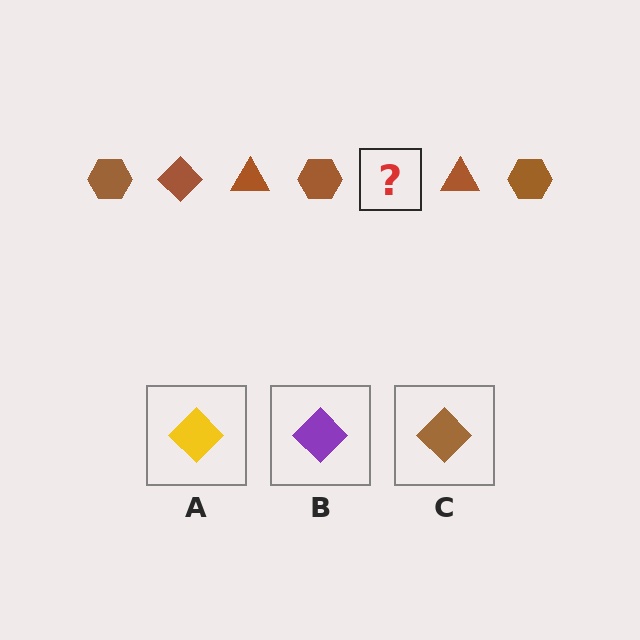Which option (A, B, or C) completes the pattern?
C.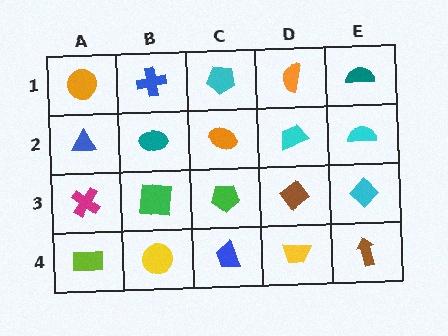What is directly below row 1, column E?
A cyan semicircle.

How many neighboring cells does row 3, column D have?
4.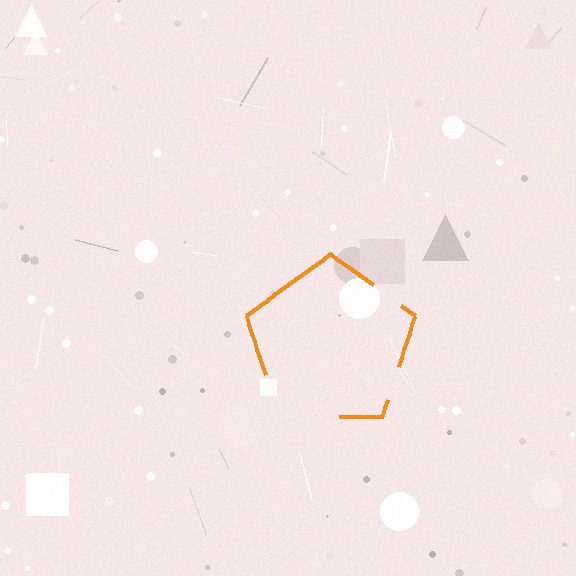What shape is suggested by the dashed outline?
The dashed outline suggests a pentagon.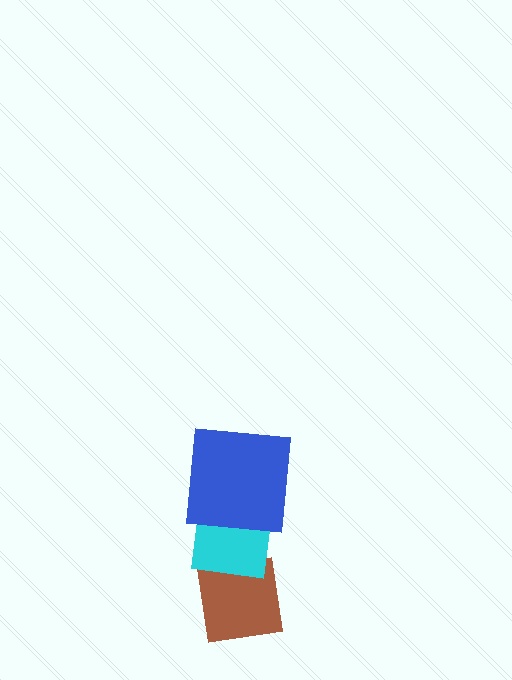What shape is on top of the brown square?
The cyan square is on top of the brown square.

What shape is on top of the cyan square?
The blue square is on top of the cyan square.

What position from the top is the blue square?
The blue square is 1st from the top.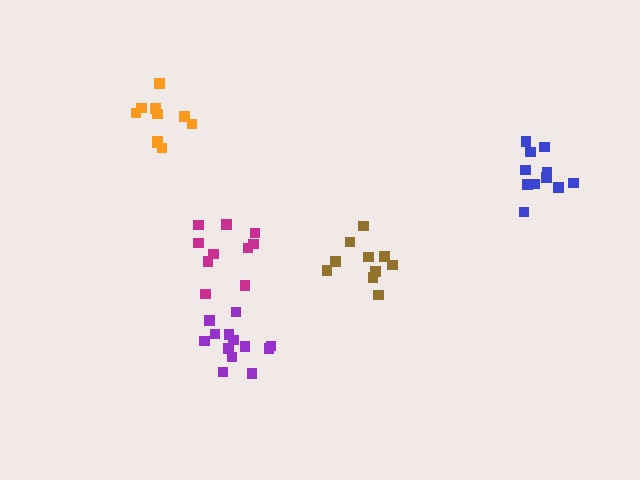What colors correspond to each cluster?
The clusters are colored: orange, blue, magenta, brown, purple.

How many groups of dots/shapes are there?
There are 5 groups.